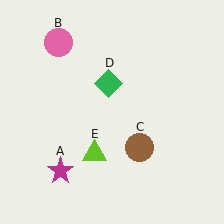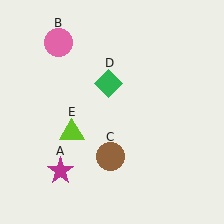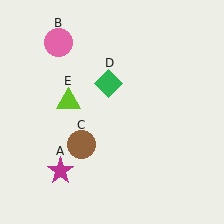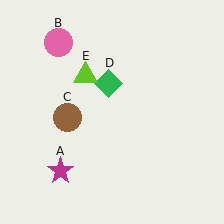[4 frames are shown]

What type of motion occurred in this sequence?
The brown circle (object C), lime triangle (object E) rotated clockwise around the center of the scene.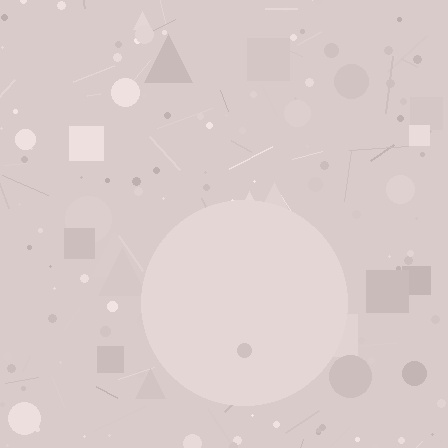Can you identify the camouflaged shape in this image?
The camouflaged shape is a circle.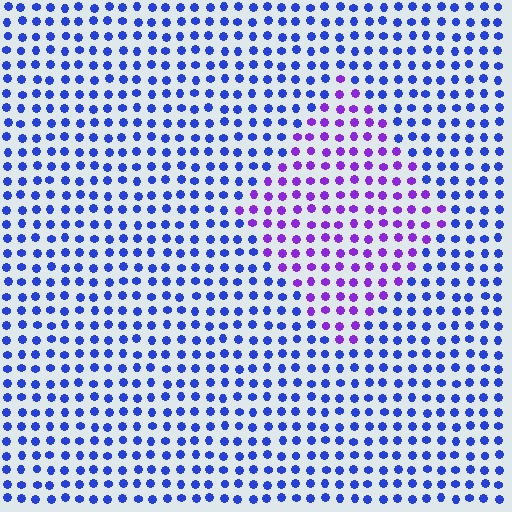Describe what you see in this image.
The image is filled with small blue elements in a uniform arrangement. A diamond-shaped region is visible where the elements are tinted to a slightly different hue, forming a subtle color boundary.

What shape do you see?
I see a diamond.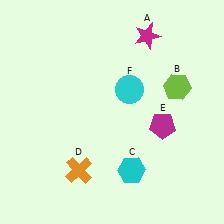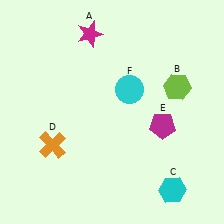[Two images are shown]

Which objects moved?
The objects that moved are: the magenta star (A), the cyan hexagon (C), the orange cross (D).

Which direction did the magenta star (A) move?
The magenta star (A) moved left.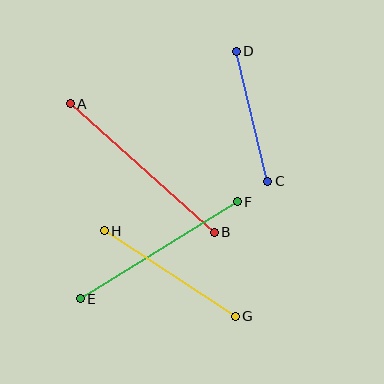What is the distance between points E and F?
The distance is approximately 185 pixels.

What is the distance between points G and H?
The distance is approximately 157 pixels.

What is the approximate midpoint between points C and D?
The midpoint is at approximately (252, 116) pixels.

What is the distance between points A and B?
The distance is approximately 193 pixels.